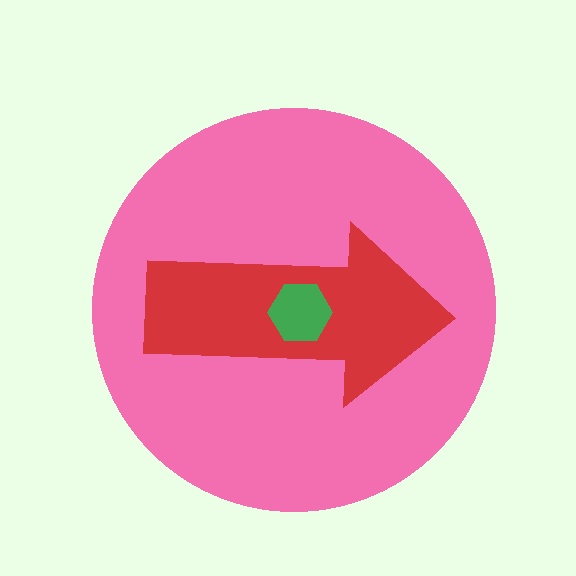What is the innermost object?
The green hexagon.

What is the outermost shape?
The pink circle.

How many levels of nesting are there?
3.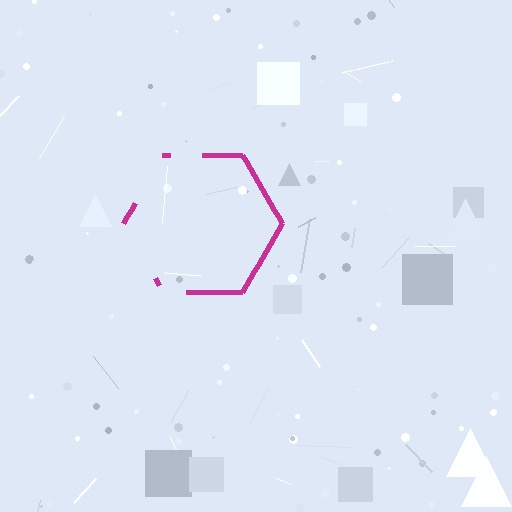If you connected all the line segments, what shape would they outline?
They would outline a hexagon.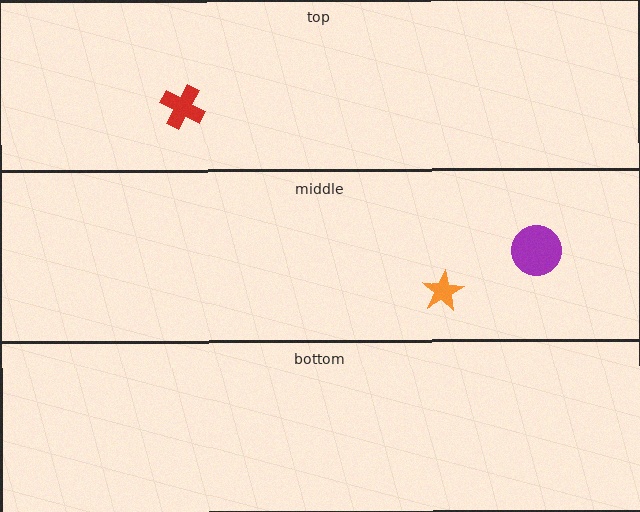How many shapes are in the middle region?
2.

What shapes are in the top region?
The red cross.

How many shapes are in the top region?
1.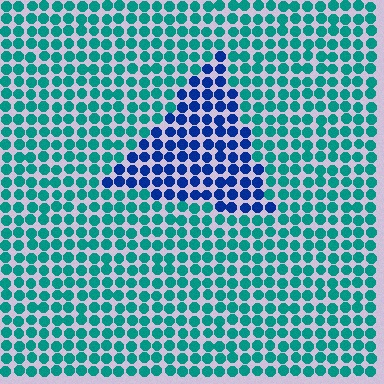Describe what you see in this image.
The image is filled with small teal elements in a uniform arrangement. A triangle-shaped region is visible where the elements are tinted to a slightly different hue, forming a subtle color boundary.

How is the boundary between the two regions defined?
The boundary is defined purely by a slight shift in hue (about 50 degrees). Spacing, size, and orientation are identical on both sides.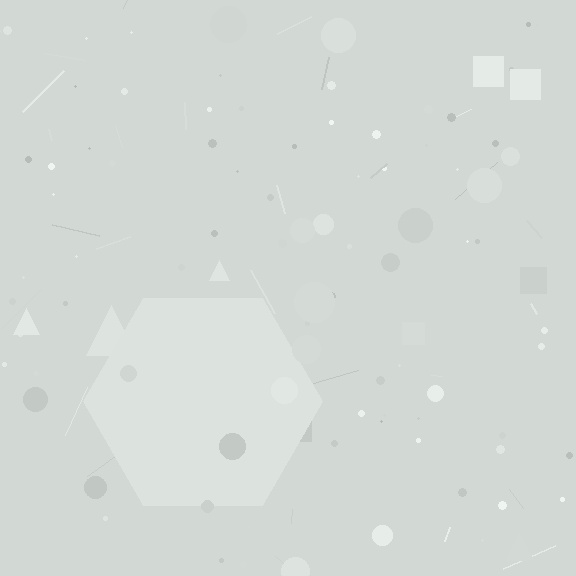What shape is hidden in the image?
A hexagon is hidden in the image.